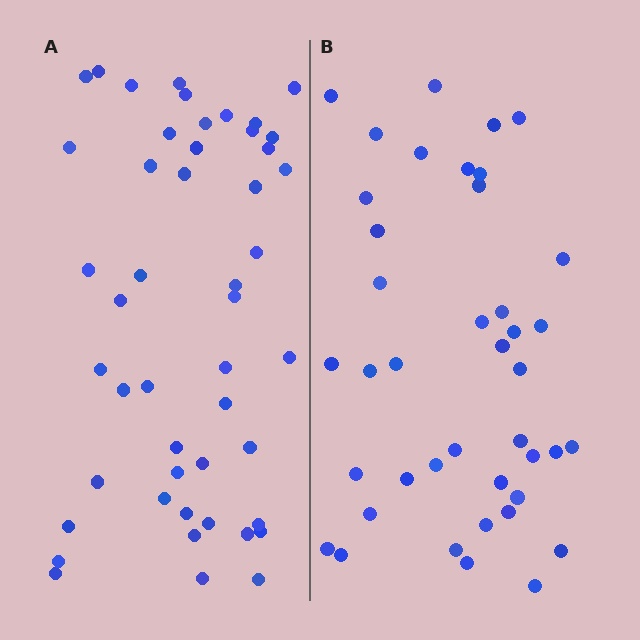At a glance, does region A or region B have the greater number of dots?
Region A (the left region) has more dots.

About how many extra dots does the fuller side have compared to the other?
Region A has roughly 8 or so more dots than region B.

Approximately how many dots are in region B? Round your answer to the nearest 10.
About 40 dots. (The exact count is 41, which rounds to 40.)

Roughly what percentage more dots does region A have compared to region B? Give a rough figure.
About 15% more.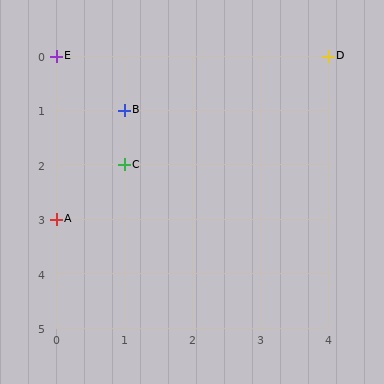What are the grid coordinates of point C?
Point C is at grid coordinates (1, 2).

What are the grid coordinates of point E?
Point E is at grid coordinates (0, 0).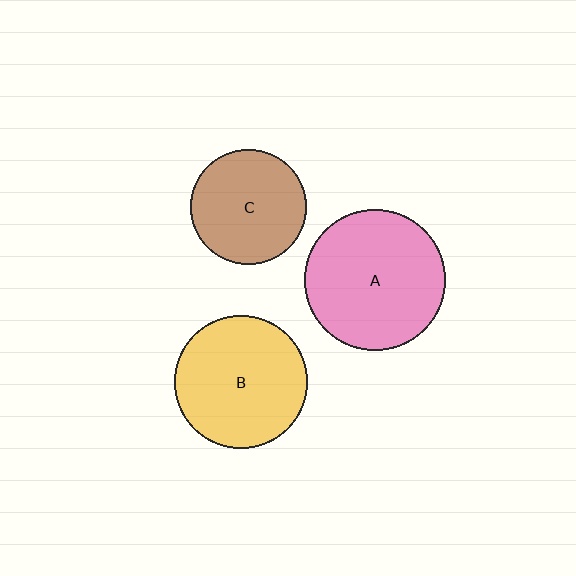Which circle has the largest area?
Circle A (pink).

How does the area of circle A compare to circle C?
Approximately 1.5 times.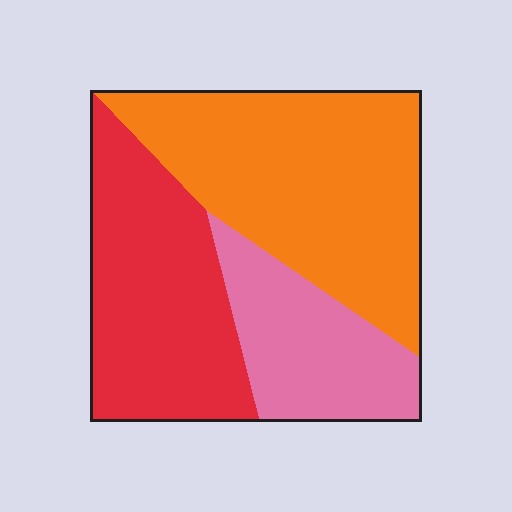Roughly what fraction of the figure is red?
Red takes up about one third (1/3) of the figure.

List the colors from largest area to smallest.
From largest to smallest: orange, red, pink.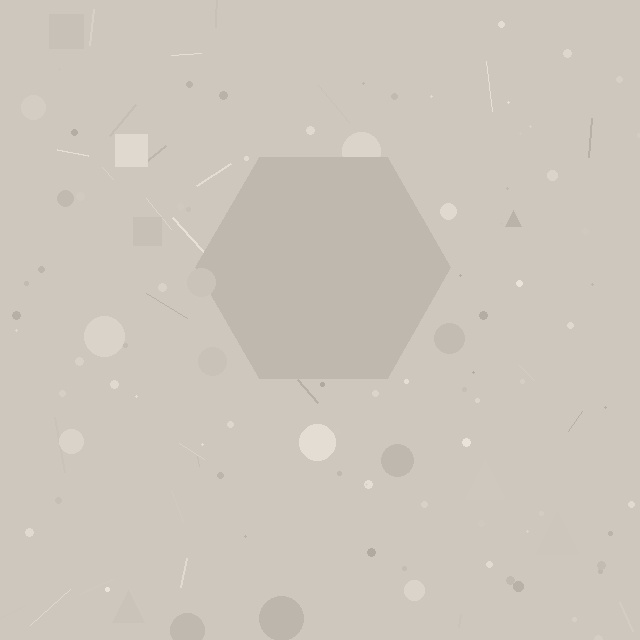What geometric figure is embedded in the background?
A hexagon is embedded in the background.